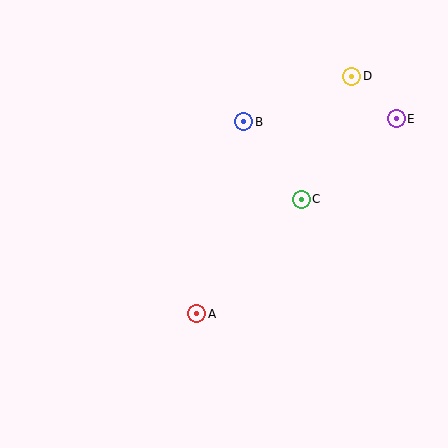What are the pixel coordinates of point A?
Point A is at (197, 314).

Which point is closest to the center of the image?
Point C at (301, 199) is closest to the center.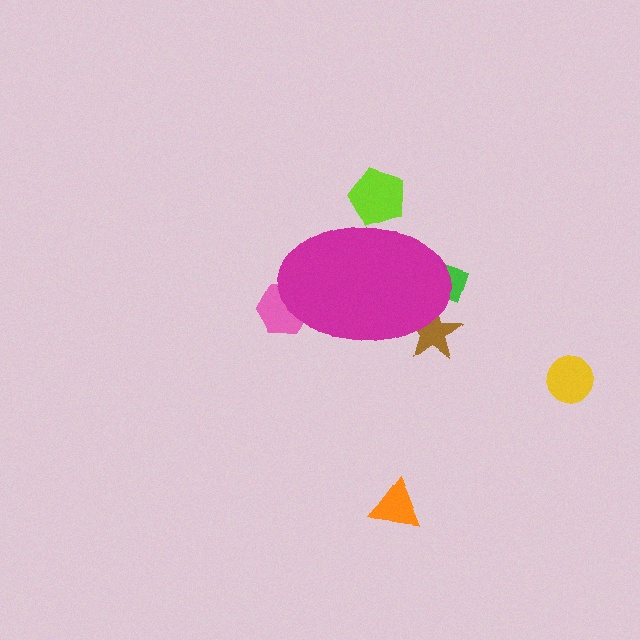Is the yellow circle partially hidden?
No, the yellow circle is fully visible.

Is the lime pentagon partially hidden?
Yes, the lime pentagon is partially hidden behind the magenta ellipse.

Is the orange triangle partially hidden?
No, the orange triangle is fully visible.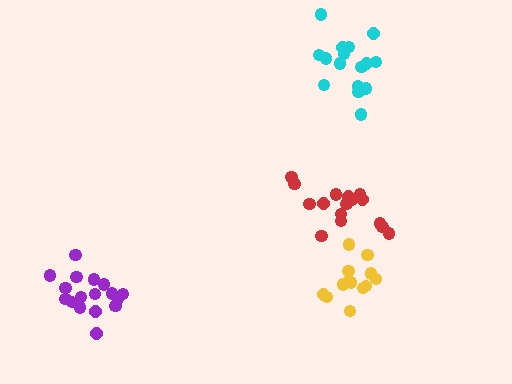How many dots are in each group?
Group 1: 13 dots, Group 2: 16 dots, Group 3: 17 dots, Group 4: 16 dots (62 total).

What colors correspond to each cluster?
The clusters are colored: yellow, cyan, purple, red.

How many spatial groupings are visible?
There are 4 spatial groupings.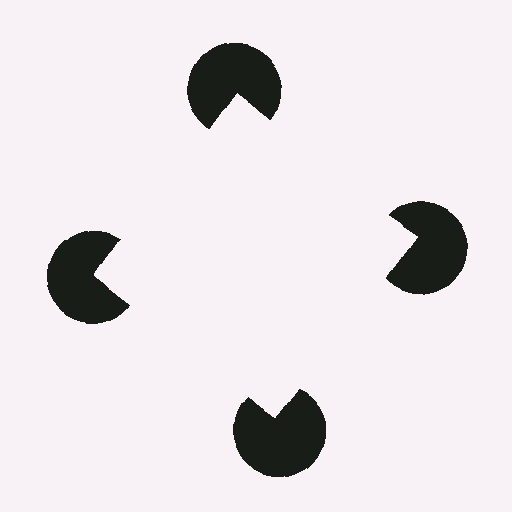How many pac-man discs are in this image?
There are 4 — one at each vertex of the illusory square.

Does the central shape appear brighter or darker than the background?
It typically appears slightly brighter than the background, even though no actual brightness change is drawn.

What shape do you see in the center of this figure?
An illusory square — its edges are inferred from the aligned wedge cuts in the pac-man discs, not physically drawn.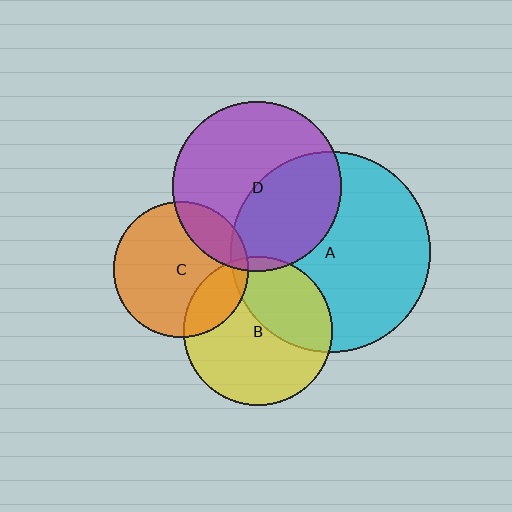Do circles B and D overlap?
Yes.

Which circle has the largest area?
Circle A (cyan).